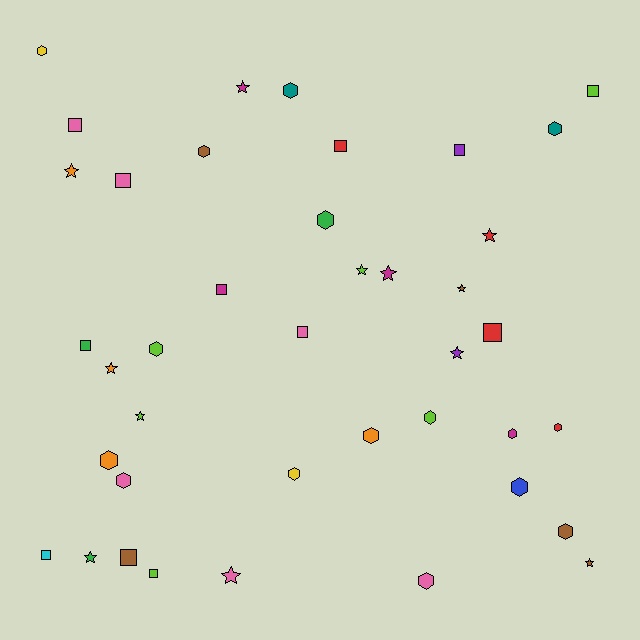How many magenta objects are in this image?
There are 4 magenta objects.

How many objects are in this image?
There are 40 objects.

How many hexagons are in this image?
There are 16 hexagons.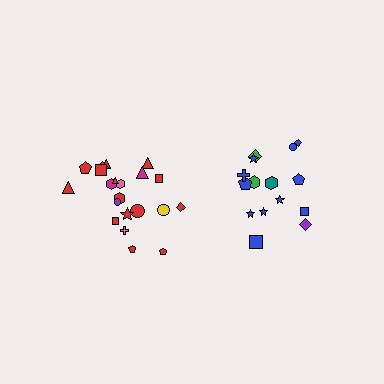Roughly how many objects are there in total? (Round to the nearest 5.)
Roughly 35 objects in total.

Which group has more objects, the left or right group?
The left group.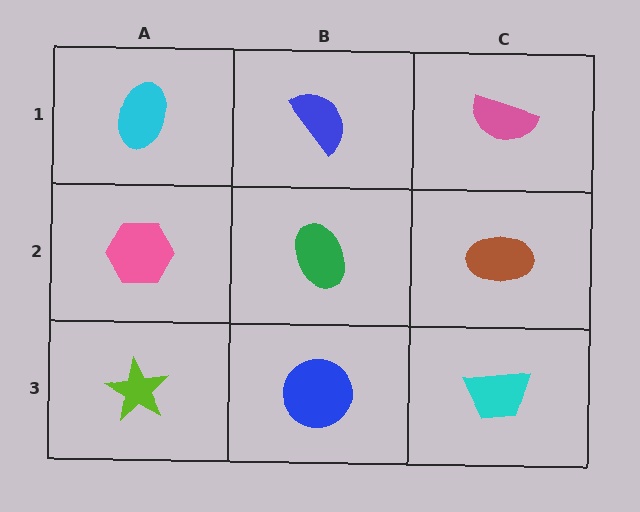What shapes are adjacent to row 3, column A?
A pink hexagon (row 2, column A), a blue circle (row 3, column B).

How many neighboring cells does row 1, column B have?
3.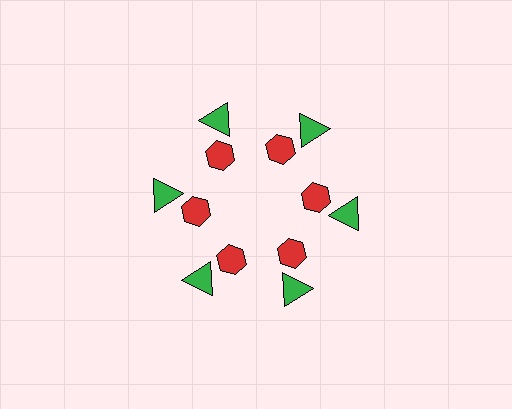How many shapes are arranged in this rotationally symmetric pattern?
There are 12 shapes, arranged in 6 groups of 2.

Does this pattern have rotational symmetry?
Yes, this pattern has 6-fold rotational symmetry. It looks the same after rotating 60 degrees around the center.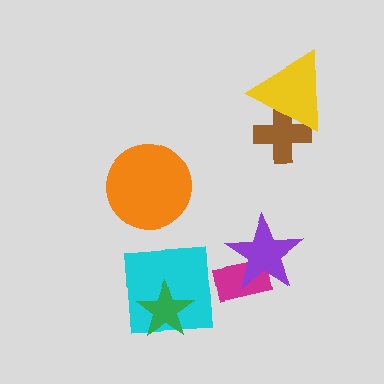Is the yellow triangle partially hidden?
No, no other shape covers it.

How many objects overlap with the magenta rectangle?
1 object overlaps with the magenta rectangle.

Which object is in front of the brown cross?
The yellow triangle is in front of the brown cross.